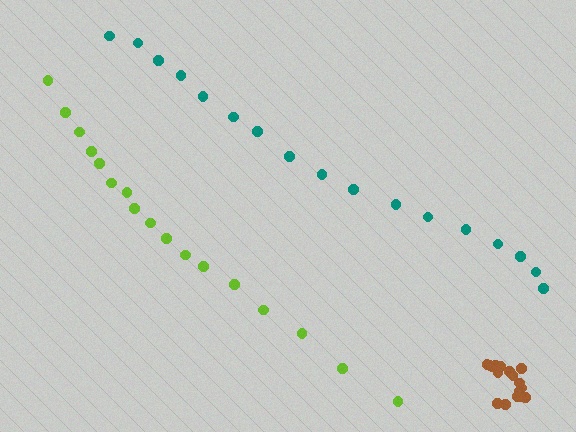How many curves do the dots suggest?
There are 3 distinct paths.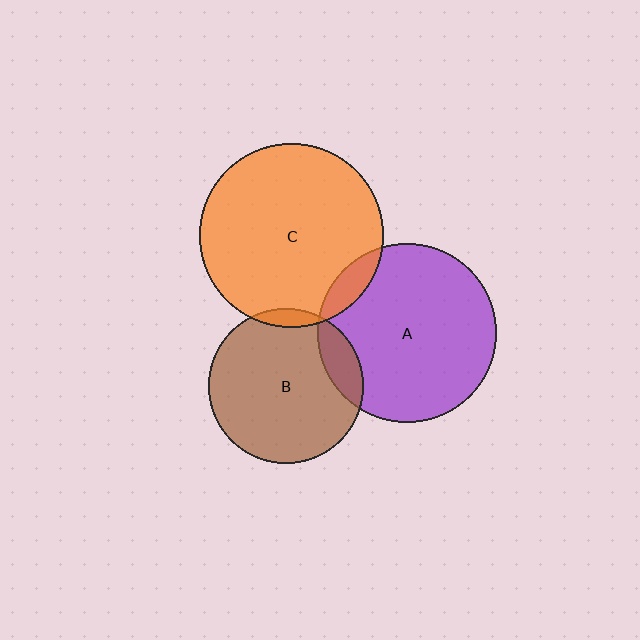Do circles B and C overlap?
Yes.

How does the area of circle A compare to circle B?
Approximately 1.3 times.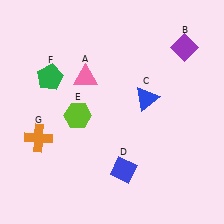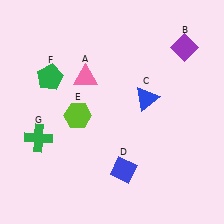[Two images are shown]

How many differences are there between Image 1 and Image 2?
There is 1 difference between the two images.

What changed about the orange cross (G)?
In Image 1, G is orange. In Image 2, it changed to green.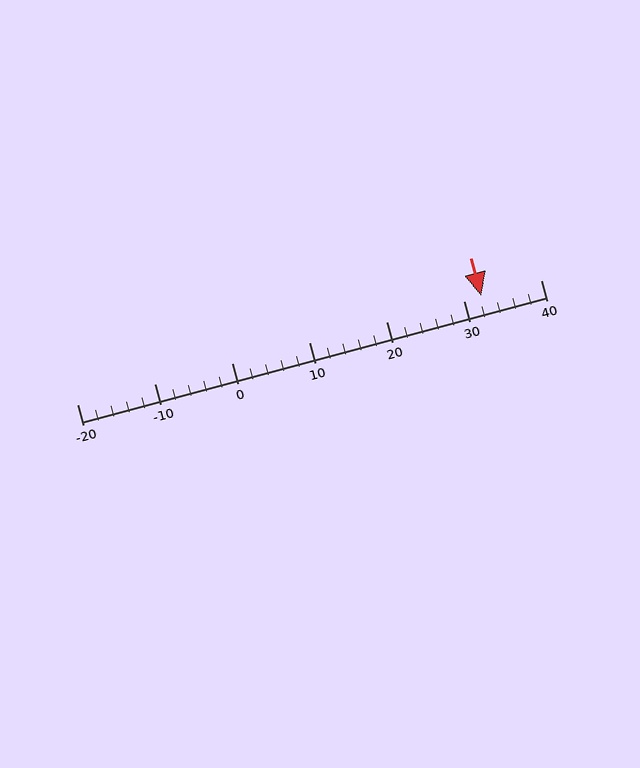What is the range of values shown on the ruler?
The ruler shows values from -20 to 40.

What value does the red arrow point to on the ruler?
The red arrow points to approximately 32.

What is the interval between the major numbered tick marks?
The major tick marks are spaced 10 units apart.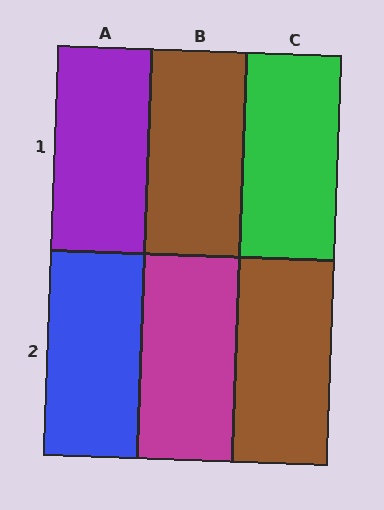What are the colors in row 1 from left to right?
Purple, brown, green.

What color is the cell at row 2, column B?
Magenta.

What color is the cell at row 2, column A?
Blue.